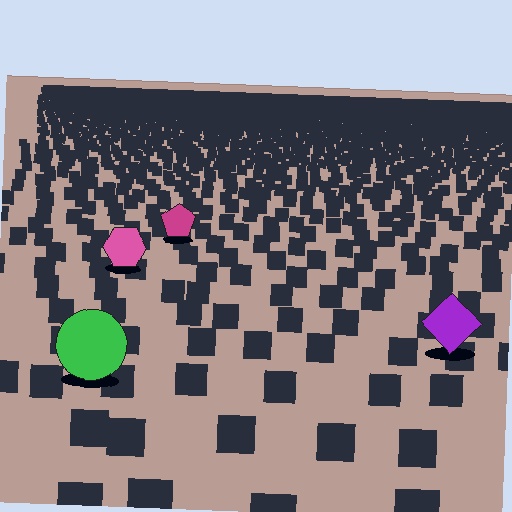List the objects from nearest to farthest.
From nearest to farthest: the green circle, the purple diamond, the pink hexagon, the magenta pentagon.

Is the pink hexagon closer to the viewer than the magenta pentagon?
Yes. The pink hexagon is closer — you can tell from the texture gradient: the ground texture is coarser near it.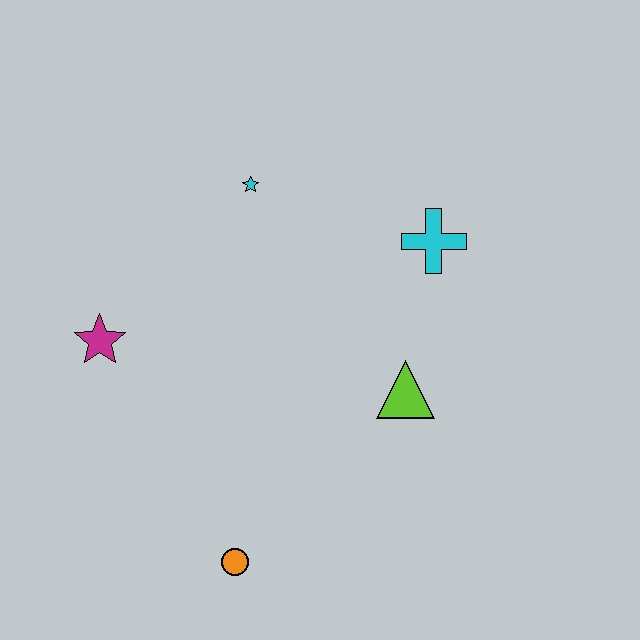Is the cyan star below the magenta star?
No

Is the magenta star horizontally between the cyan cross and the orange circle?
No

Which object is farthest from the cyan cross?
The orange circle is farthest from the cyan cross.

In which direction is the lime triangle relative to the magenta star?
The lime triangle is to the right of the magenta star.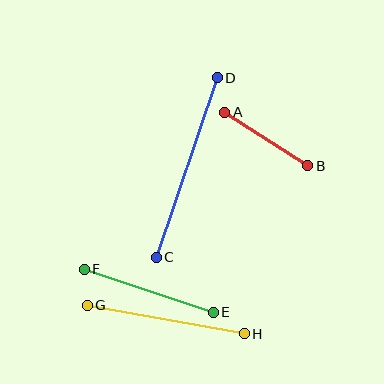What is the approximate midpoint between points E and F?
The midpoint is at approximately (149, 291) pixels.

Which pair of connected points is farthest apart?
Points C and D are farthest apart.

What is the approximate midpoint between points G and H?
The midpoint is at approximately (166, 320) pixels.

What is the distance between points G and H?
The distance is approximately 160 pixels.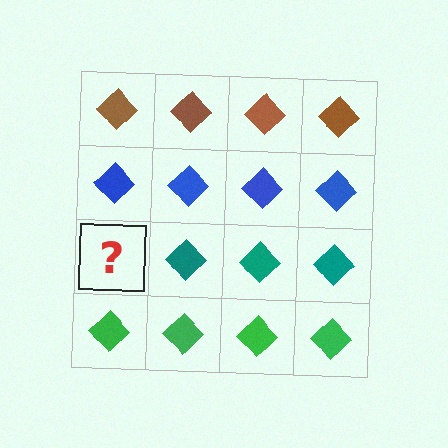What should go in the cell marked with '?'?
The missing cell should contain a teal diamond.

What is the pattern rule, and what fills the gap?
The rule is that each row has a consistent color. The gap should be filled with a teal diamond.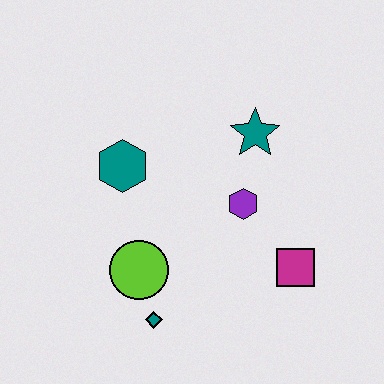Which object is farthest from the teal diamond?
The teal star is farthest from the teal diamond.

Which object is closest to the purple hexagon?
The teal star is closest to the purple hexagon.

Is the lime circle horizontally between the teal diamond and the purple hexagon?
No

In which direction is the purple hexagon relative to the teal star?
The purple hexagon is below the teal star.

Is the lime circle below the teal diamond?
No